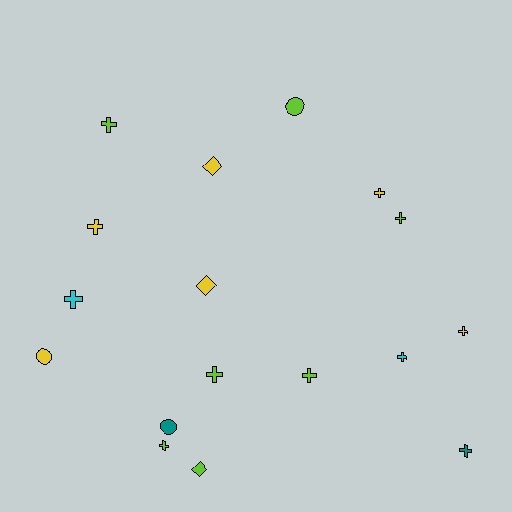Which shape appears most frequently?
Cross, with 11 objects.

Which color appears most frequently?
Lime, with 7 objects.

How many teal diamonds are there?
There are no teal diamonds.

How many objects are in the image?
There are 17 objects.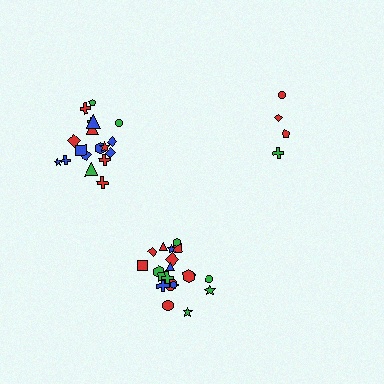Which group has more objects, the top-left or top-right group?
The top-left group.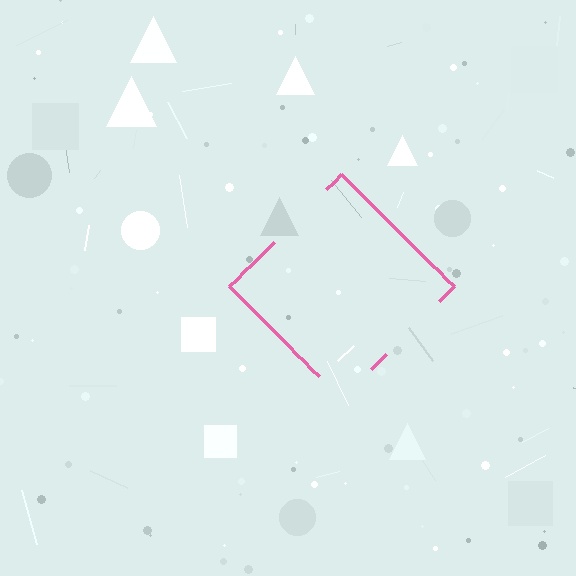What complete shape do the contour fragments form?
The contour fragments form a diamond.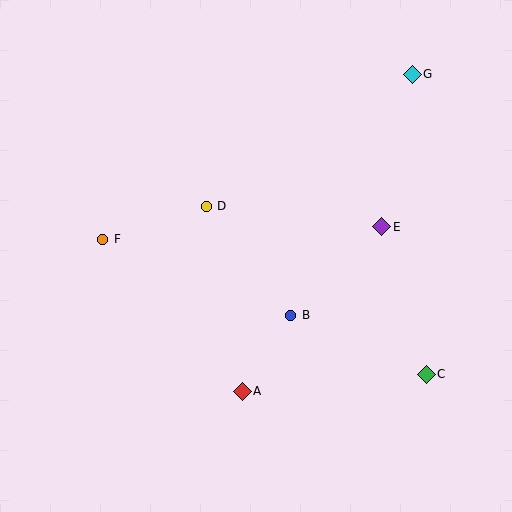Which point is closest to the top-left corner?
Point F is closest to the top-left corner.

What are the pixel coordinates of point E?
Point E is at (382, 227).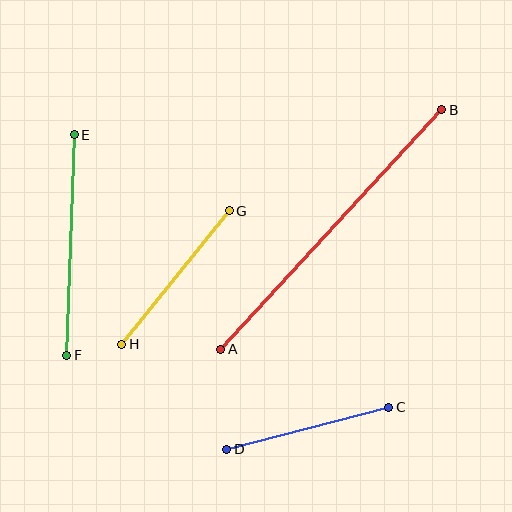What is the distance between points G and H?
The distance is approximately 172 pixels.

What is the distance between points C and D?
The distance is approximately 167 pixels.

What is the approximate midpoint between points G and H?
The midpoint is at approximately (176, 278) pixels.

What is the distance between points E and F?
The distance is approximately 221 pixels.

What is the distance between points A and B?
The distance is approximately 326 pixels.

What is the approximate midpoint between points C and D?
The midpoint is at approximately (308, 428) pixels.